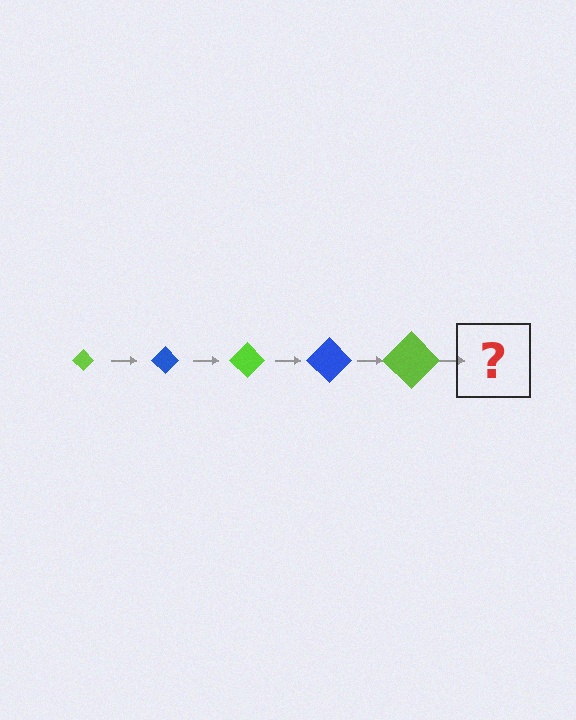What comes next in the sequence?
The next element should be a blue diamond, larger than the previous one.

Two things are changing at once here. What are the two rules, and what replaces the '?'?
The two rules are that the diamond grows larger each step and the color cycles through lime and blue. The '?' should be a blue diamond, larger than the previous one.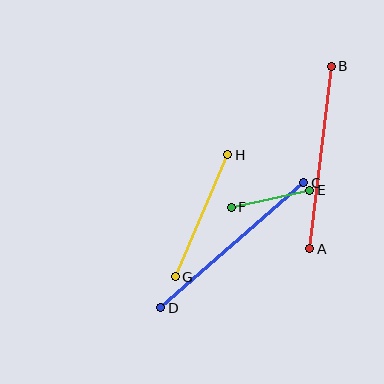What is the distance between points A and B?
The distance is approximately 184 pixels.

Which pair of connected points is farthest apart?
Points C and D are farthest apart.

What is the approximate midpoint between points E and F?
The midpoint is at approximately (270, 199) pixels.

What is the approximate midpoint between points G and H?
The midpoint is at approximately (202, 216) pixels.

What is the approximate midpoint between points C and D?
The midpoint is at approximately (232, 245) pixels.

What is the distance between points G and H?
The distance is approximately 133 pixels.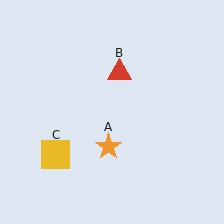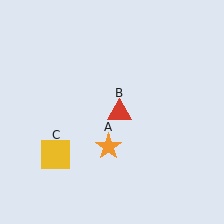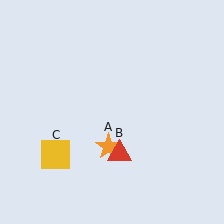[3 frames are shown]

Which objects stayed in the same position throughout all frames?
Orange star (object A) and yellow square (object C) remained stationary.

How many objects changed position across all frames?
1 object changed position: red triangle (object B).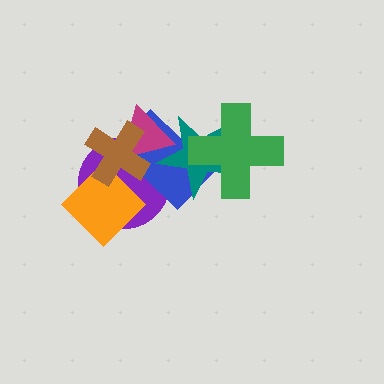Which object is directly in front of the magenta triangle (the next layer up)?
The brown cross is directly in front of the magenta triangle.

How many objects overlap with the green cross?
2 objects overlap with the green cross.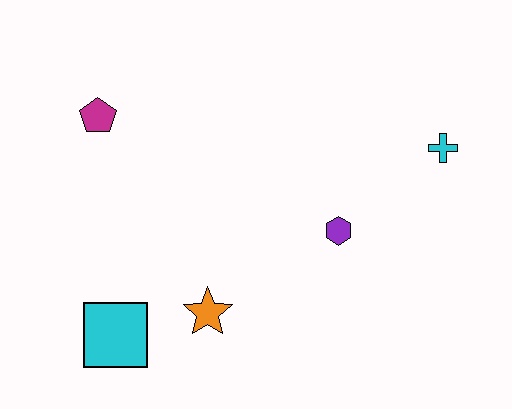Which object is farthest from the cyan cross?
The cyan square is farthest from the cyan cross.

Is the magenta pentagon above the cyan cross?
Yes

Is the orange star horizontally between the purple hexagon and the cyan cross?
No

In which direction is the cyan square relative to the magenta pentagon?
The cyan square is below the magenta pentagon.